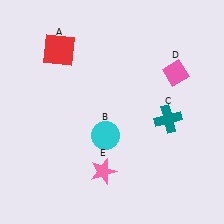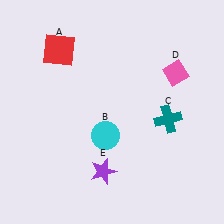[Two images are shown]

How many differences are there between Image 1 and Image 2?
There is 1 difference between the two images.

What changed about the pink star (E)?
In Image 1, E is pink. In Image 2, it changed to purple.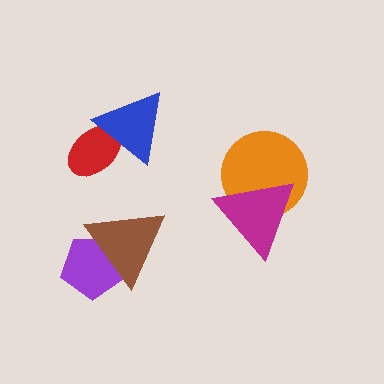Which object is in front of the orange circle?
The magenta triangle is in front of the orange circle.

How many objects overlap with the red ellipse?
1 object overlaps with the red ellipse.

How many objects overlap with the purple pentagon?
1 object overlaps with the purple pentagon.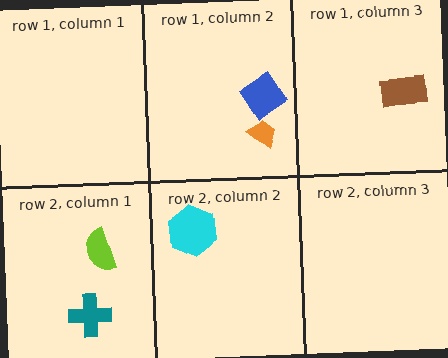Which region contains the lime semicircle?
The row 2, column 1 region.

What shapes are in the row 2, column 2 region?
The cyan hexagon.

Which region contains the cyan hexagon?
The row 2, column 2 region.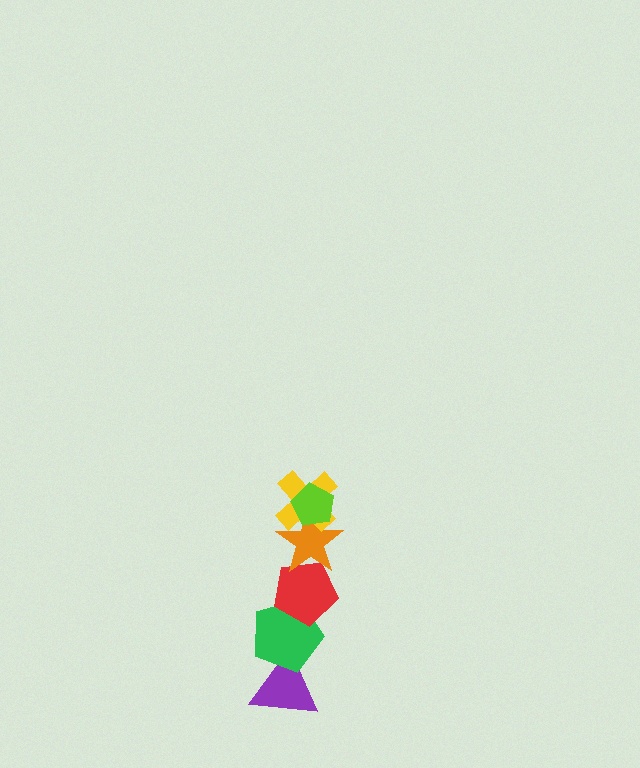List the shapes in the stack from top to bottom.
From top to bottom: the lime pentagon, the yellow cross, the orange star, the red pentagon, the green pentagon, the purple triangle.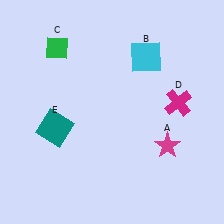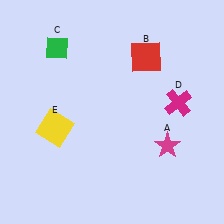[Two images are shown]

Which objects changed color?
B changed from cyan to red. E changed from teal to yellow.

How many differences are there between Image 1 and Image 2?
There are 2 differences between the two images.